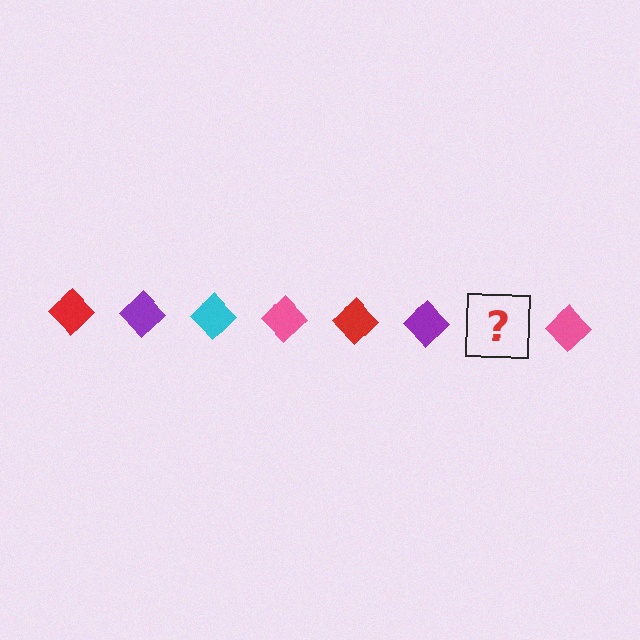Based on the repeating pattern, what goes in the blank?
The blank should be a cyan diamond.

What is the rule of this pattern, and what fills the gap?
The rule is that the pattern cycles through red, purple, cyan, pink diamonds. The gap should be filled with a cyan diamond.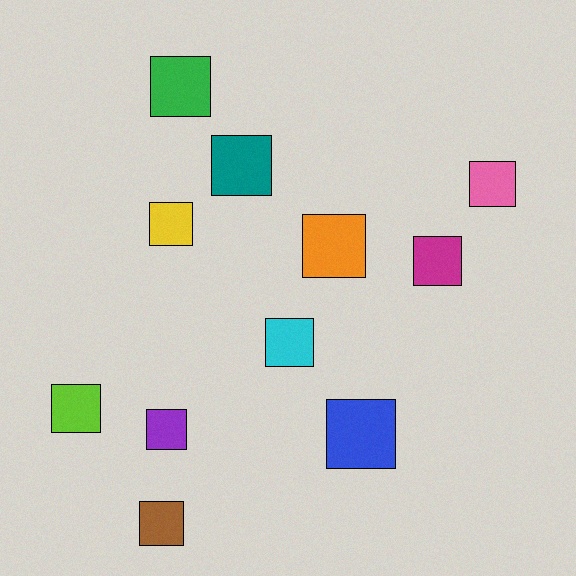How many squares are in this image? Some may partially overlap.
There are 11 squares.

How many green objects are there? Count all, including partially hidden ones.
There is 1 green object.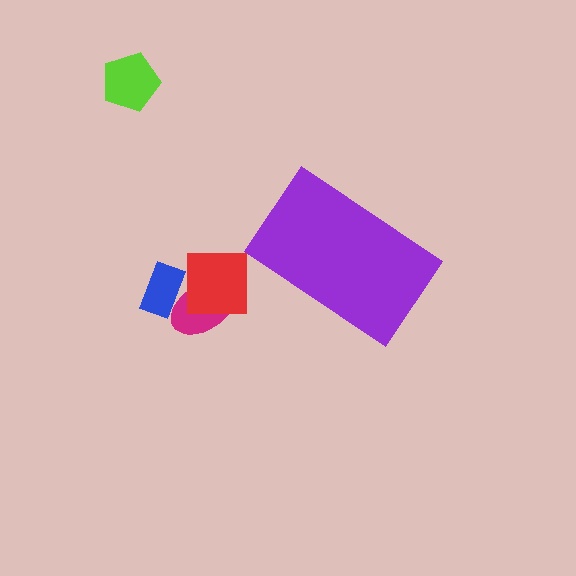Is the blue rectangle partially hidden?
No, the blue rectangle is fully visible.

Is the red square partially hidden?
No, the red square is fully visible.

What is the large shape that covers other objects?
A purple rectangle.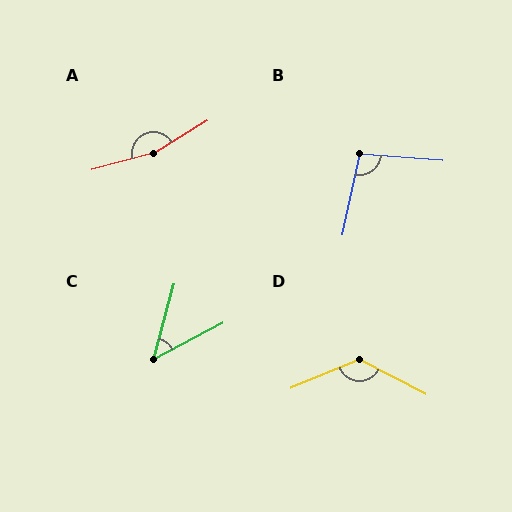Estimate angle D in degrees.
Approximately 130 degrees.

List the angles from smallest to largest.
C (47°), B (98°), D (130°), A (164°).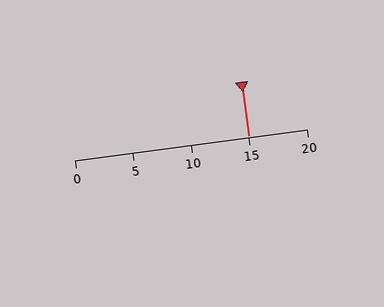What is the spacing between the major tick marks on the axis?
The major ticks are spaced 5 apart.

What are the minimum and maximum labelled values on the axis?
The axis runs from 0 to 20.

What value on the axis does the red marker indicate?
The marker indicates approximately 15.